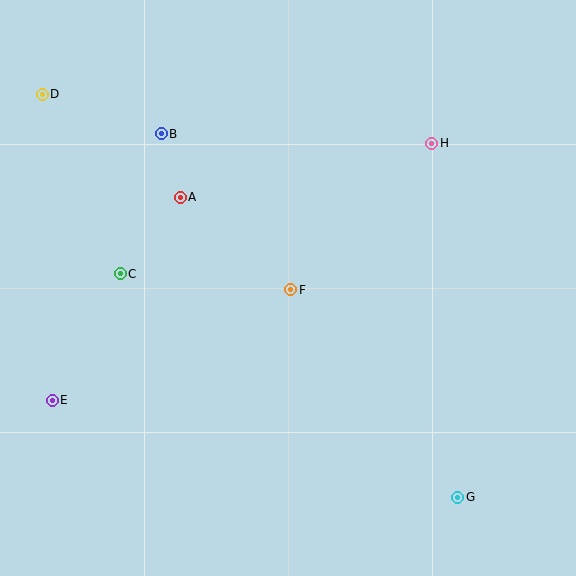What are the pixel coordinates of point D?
Point D is at (42, 94).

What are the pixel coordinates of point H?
Point H is at (432, 143).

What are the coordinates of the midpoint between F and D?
The midpoint between F and D is at (167, 192).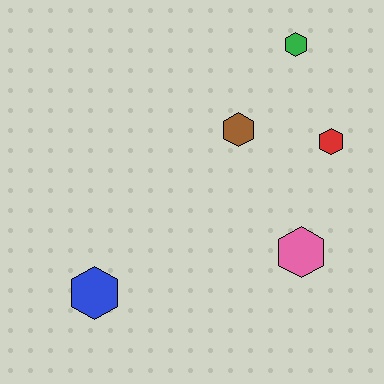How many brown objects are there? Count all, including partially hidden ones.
There is 1 brown object.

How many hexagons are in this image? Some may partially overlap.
There are 5 hexagons.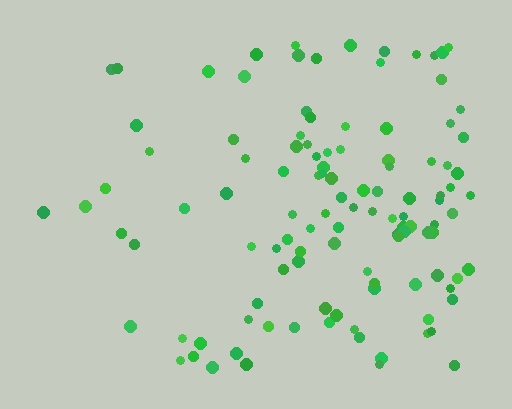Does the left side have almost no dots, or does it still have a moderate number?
Still a moderate number, just noticeably fewer than the right.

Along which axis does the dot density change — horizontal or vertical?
Horizontal.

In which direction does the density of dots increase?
From left to right, with the right side densest.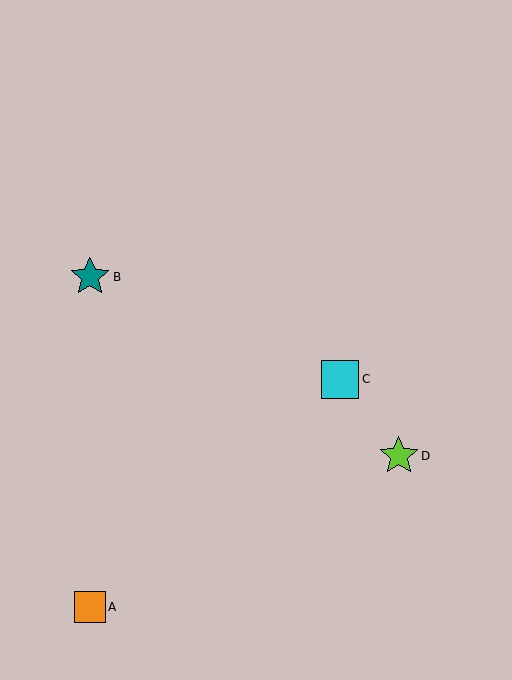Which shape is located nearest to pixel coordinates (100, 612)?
The orange square (labeled A) at (90, 607) is nearest to that location.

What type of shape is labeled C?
Shape C is a cyan square.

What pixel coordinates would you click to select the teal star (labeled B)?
Click at (90, 277) to select the teal star B.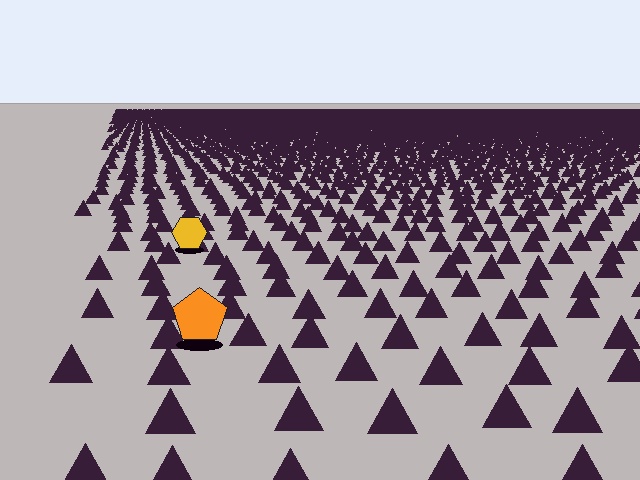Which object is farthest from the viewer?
The yellow hexagon is farthest from the viewer. It appears smaller and the ground texture around it is denser.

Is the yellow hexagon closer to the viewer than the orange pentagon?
No. The orange pentagon is closer — you can tell from the texture gradient: the ground texture is coarser near it.